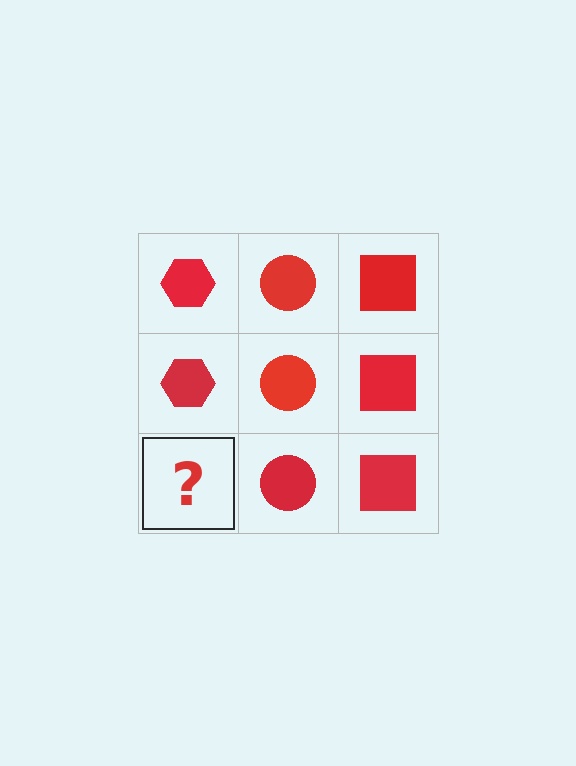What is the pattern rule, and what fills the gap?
The rule is that each column has a consistent shape. The gap should be filled with a red hexagon.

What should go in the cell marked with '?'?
The missing cell should contain a red hexagon.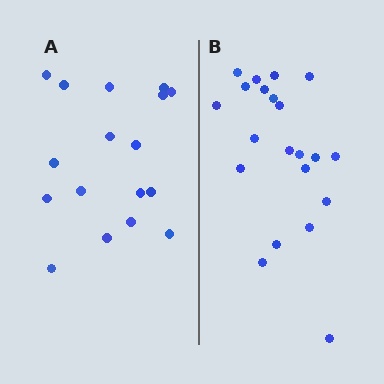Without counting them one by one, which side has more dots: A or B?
Region B (the right region) has more dots.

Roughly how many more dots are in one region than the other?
Region B has about 4 more dots than region A.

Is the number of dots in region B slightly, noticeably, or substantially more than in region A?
Region B has only slightly more — the two regions are fairly close. The ratio is roughly 1.2 to 1.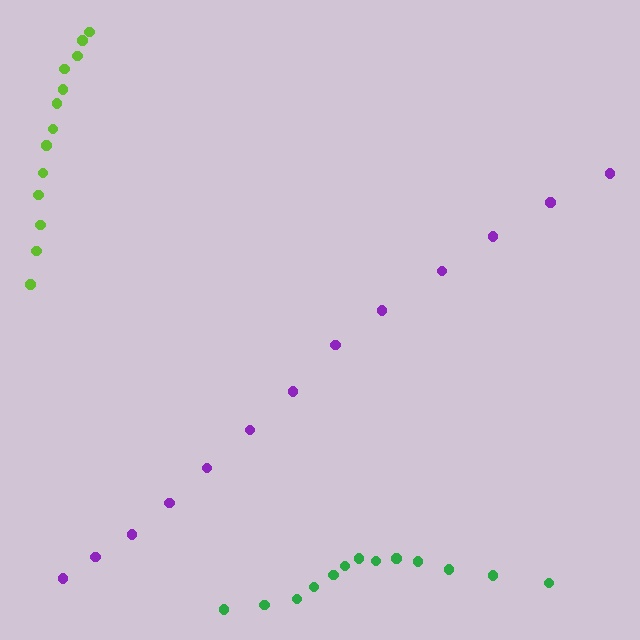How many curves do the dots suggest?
There are 3 distinct paths.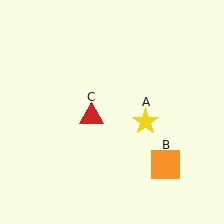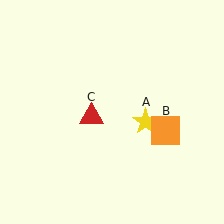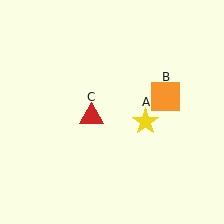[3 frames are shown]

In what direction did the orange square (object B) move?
The orange square (object B) moved up.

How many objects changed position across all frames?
1 object changed position: orange square (object B).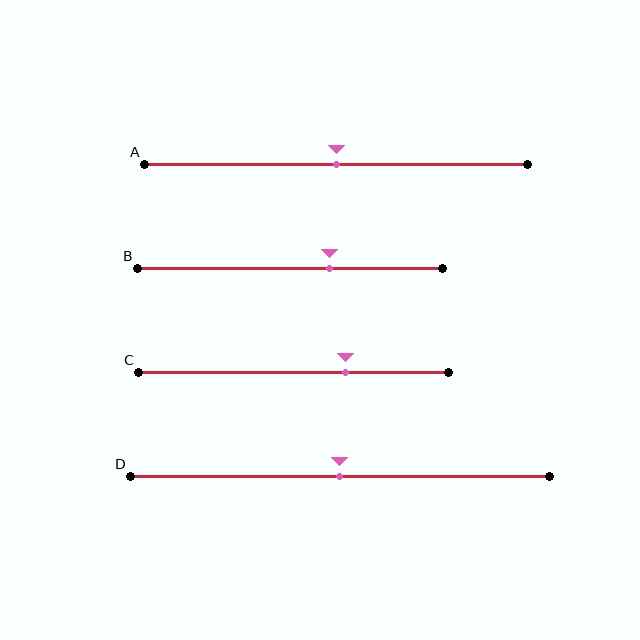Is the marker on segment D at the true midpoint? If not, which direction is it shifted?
Yes, the marker on segment D is at the true midpoint.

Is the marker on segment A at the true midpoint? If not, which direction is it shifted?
Yes, the marker on segment A is at the true midpoint.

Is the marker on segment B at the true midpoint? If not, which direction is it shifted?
No, the marker on segment B is shifted to the right by about 13% of the segment length.